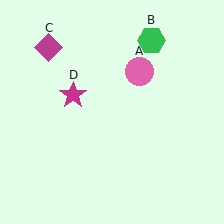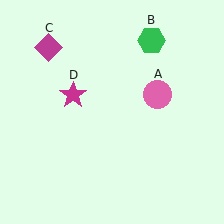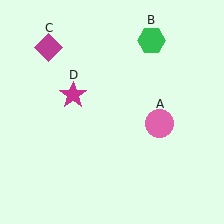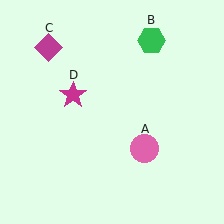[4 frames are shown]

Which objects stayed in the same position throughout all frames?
Green hexagon (object B) and magenta diamond (object C) and magenta star (object D) remained stationary.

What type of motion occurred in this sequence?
The pink circle (object A) rotated clockwise around the center of the scene.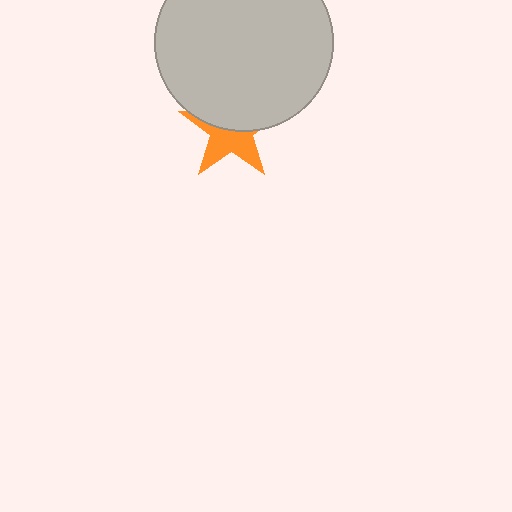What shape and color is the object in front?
The object in front is a light gray circle.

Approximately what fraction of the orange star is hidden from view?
Roughly 51% of the orange star is hidden behind the light gray circle.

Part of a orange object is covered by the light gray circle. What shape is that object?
It is a star.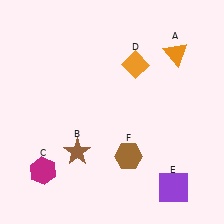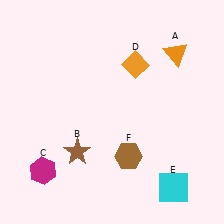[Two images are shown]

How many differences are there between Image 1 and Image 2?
There is 1 difference between the two images.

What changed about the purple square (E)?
In Image 1, E is purple. In Image 2, it changed to cyan.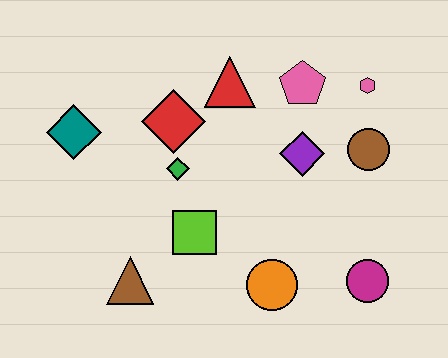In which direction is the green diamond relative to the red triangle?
The green diamond is below the red triangle.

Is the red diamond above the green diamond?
Yes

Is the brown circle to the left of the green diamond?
No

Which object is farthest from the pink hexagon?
The brown triangle is farthest from the pink hexagon.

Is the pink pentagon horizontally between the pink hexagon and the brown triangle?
Yes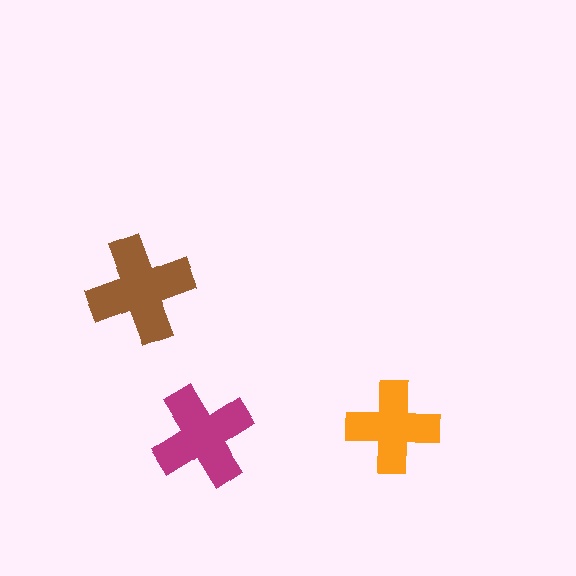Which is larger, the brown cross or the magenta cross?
The brown one.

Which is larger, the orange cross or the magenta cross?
The magenta one.